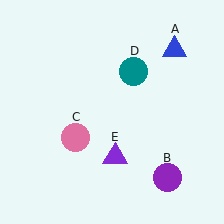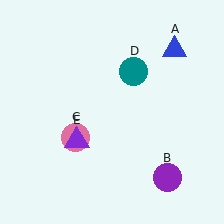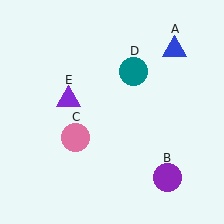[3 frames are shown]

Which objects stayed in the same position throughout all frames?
Blue triangle (object A) and purple circle (object B) and pink circle (object C) and teal circle (object D) remained stationary.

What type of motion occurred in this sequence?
The purple triangle (object E) rotated clockwise around the center of the scene.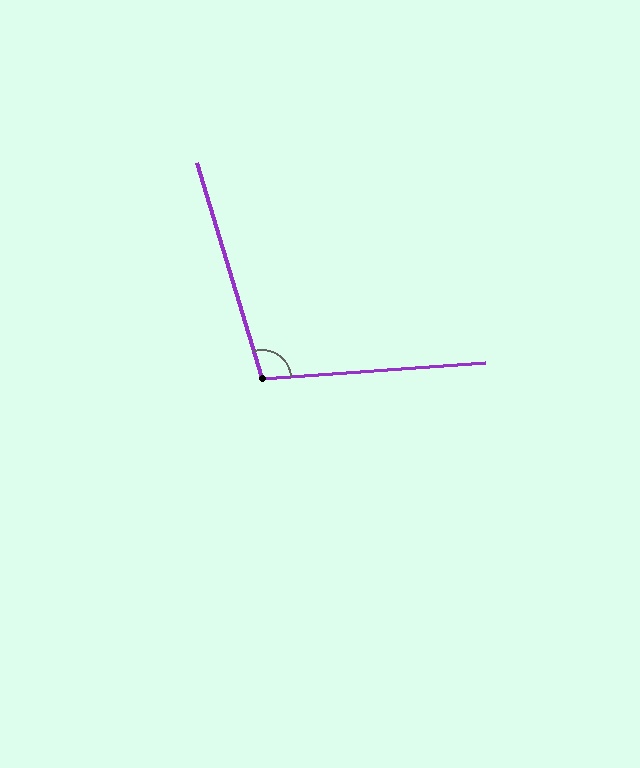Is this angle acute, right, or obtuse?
It is obtuse.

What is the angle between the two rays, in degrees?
Approximately 103 degrees.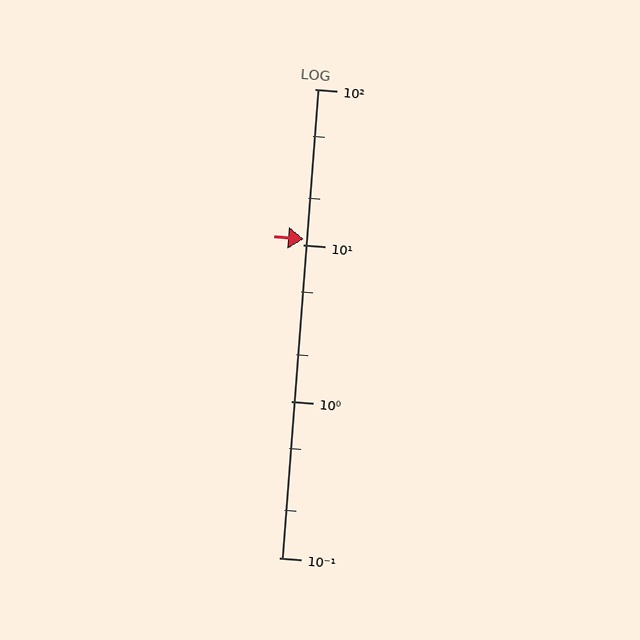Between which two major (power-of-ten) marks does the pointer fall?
The pointer is between 10 and 100.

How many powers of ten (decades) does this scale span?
The scale spans 3 decades, from 0.1 to 100.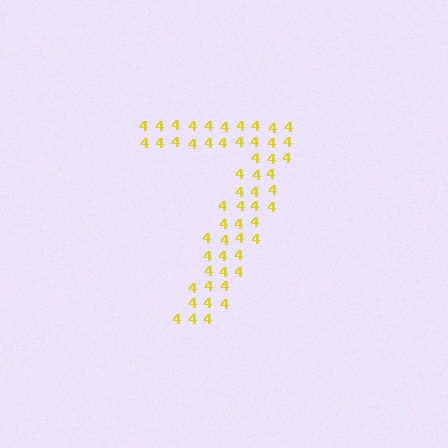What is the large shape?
The large shape is the digit 7.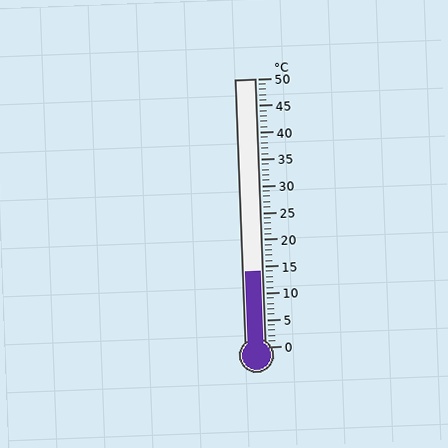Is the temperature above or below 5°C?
The temperature is above 5°C.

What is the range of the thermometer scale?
The thermometer scale ranges from 0°C to 50°C.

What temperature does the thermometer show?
The thermometer shows approximately 14°C.